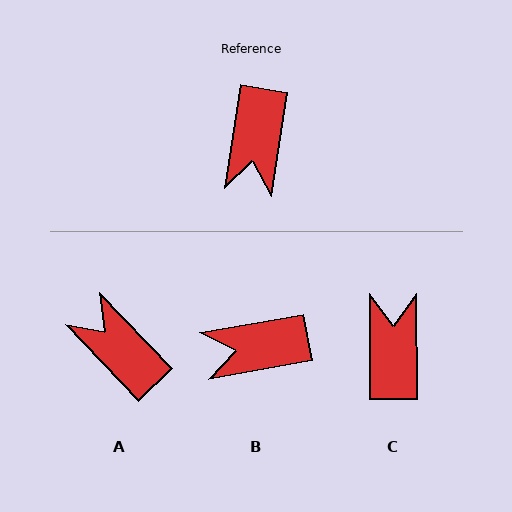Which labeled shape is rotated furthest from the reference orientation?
C, about 170 degrees away.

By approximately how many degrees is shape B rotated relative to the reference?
Approximately 71 degrees clockwise.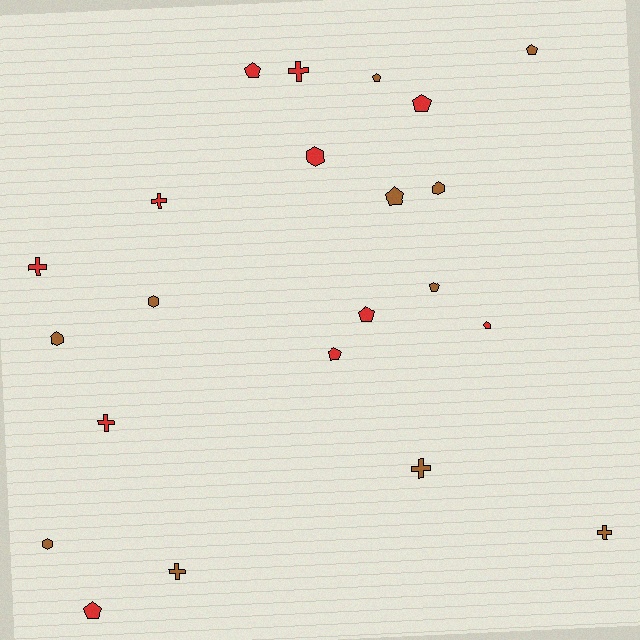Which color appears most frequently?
Red, with 11 objects.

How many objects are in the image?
There are 22 objects.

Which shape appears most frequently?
Pentagon, with 10 objects.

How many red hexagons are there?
There is 1 red hexagon.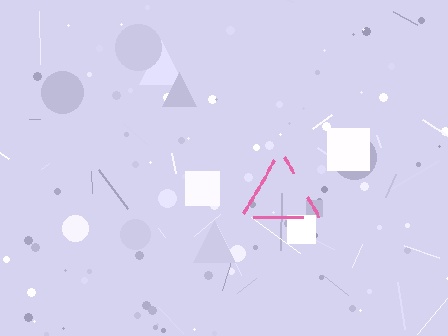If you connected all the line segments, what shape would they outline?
They would outline a triangle.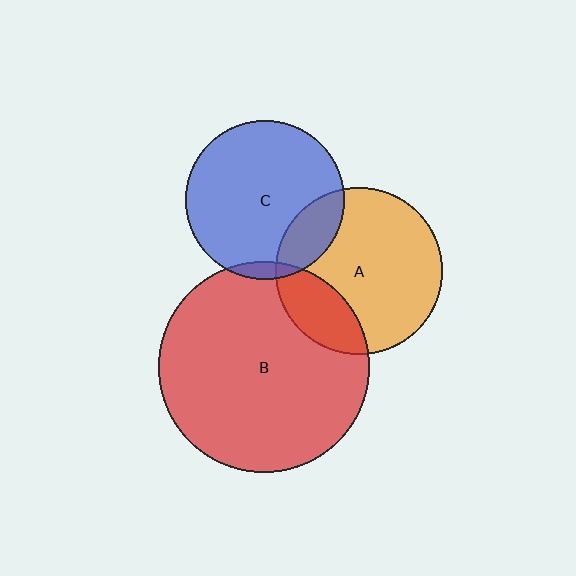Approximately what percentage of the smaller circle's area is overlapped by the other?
Approximately 20%.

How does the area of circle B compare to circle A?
Approximately 1.6 times.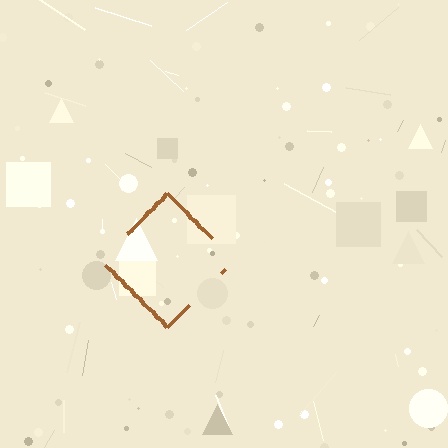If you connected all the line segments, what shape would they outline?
They would outline a diamond.